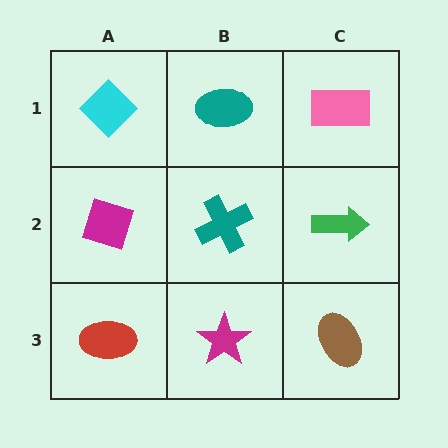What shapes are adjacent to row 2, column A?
A cyan diamond (row 1, column A), a red ellipse (row 3, column A), a teal cross (row 2, column B).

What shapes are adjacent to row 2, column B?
A teal ellipse (row 1, column B), a magenta star (row 3, column B), a magenta diamond (row 2, column A), a green arrow (row 2, column C).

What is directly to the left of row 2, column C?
A teal cross.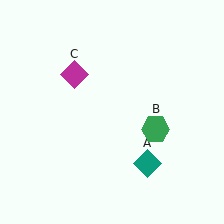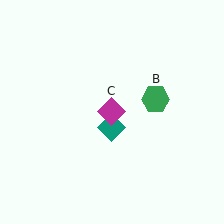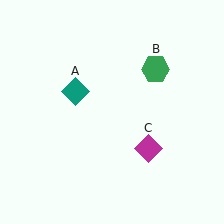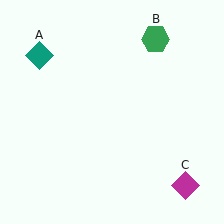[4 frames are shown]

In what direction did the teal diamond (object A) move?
The teal diamond (object A) moved up and to the left.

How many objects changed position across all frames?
3 objects changed position: teal diamond (object A), green hexagon (object B), magenta diamond (object C).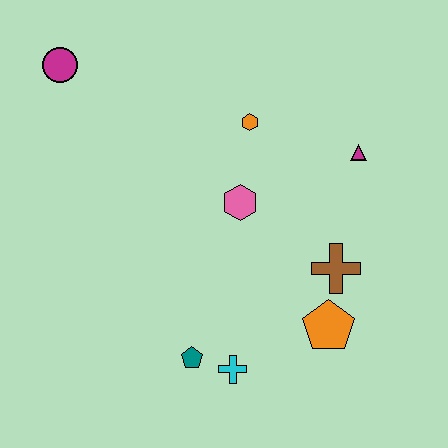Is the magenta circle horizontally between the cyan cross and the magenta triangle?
No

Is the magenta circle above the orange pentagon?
Yes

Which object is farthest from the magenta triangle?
The magenta circle is farthest from the magenta triangle.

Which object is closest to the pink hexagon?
The orange hexagon is closest to the pink hexagon.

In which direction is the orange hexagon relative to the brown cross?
The orange hexagon is above the brown cross.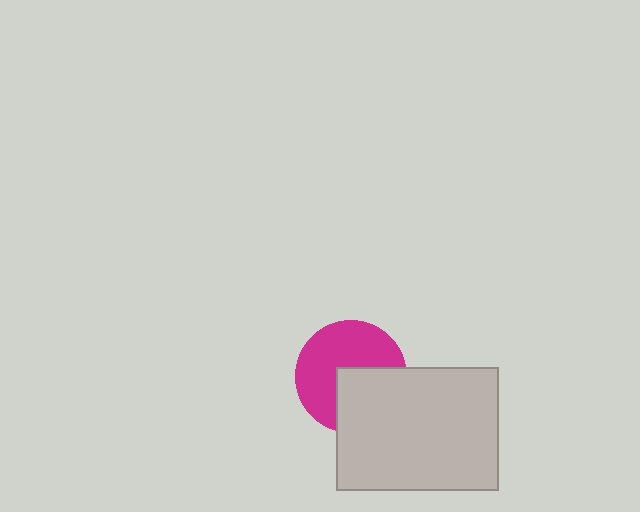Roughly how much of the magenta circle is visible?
About half of it is visible (roughly 60%).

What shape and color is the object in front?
The object in front is a light gray rectangle.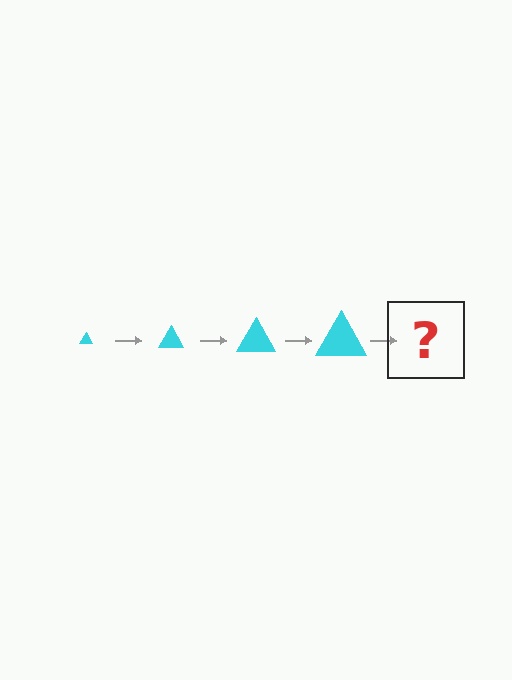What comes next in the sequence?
The next element should be a cyan triangle, larger than the previous one.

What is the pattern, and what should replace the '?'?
The pattern is that the triangle gets progressively larger each step. The '?' should be a cyan triangle, larger than the previous one.